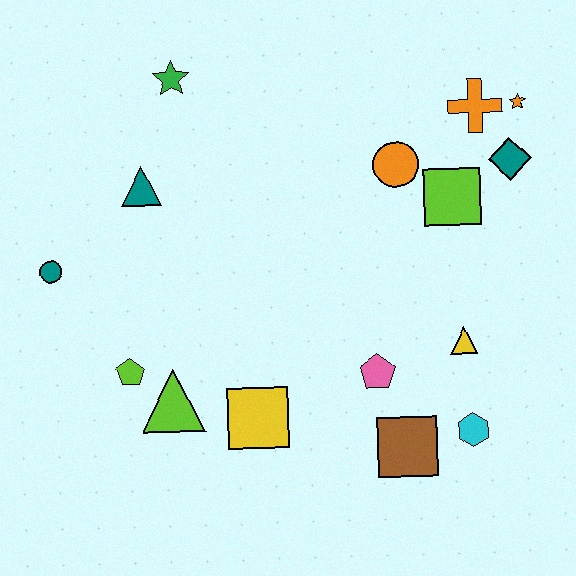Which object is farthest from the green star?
The cyan hexagon is farthest from the green star.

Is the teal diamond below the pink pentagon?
No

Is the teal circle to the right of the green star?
No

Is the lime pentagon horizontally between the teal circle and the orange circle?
Yes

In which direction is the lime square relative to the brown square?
The lime square is above the brown square.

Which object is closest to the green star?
The teal triangle is closest to the green star.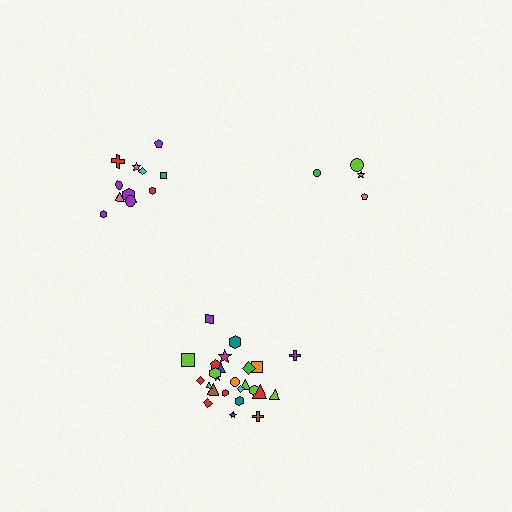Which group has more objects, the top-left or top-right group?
The top-left group.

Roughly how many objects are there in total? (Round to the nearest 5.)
Roughly 40 objects in total.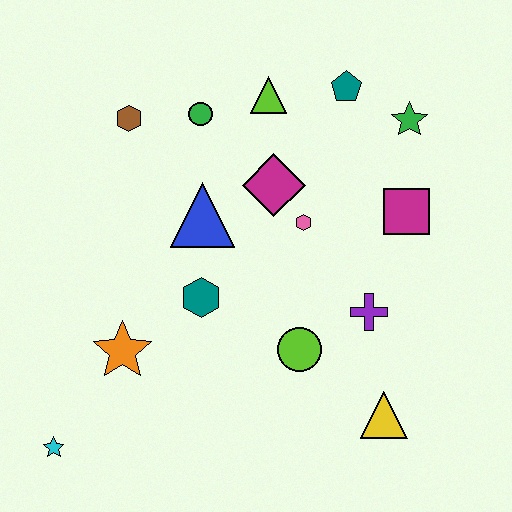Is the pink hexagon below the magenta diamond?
Yes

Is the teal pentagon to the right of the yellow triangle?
No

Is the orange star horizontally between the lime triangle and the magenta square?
No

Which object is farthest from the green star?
The cyan star is farthest from the green star.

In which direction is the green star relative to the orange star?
The green star is to the right of the orange star.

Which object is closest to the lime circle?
The purple cross is closest to the lime circle.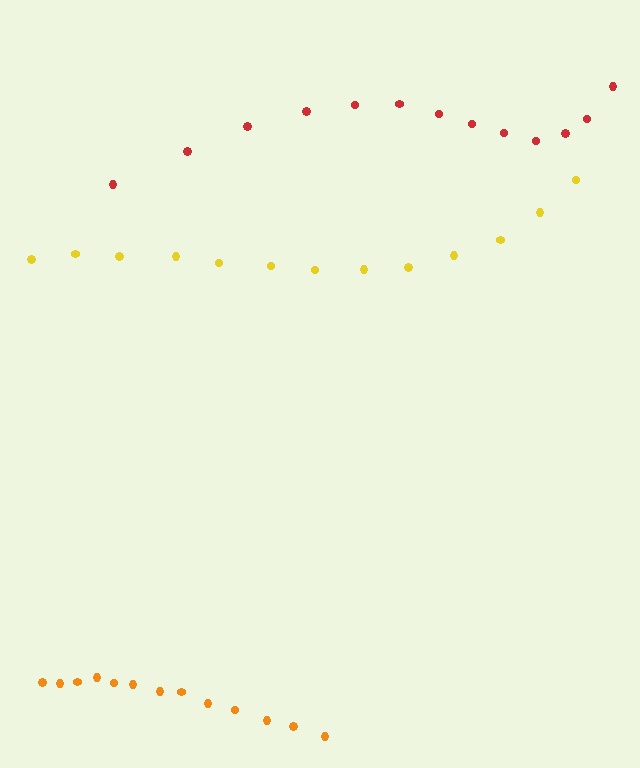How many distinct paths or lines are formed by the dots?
There are 3 distinct paths.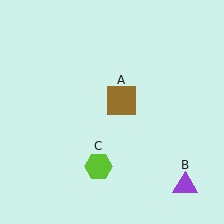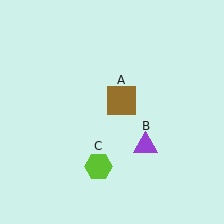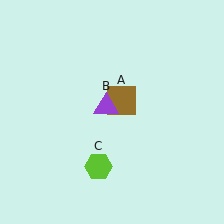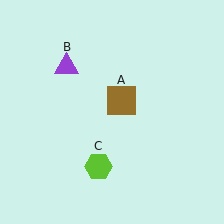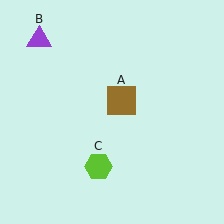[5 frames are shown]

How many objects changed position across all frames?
1 object changed position: purple triangle (object B).